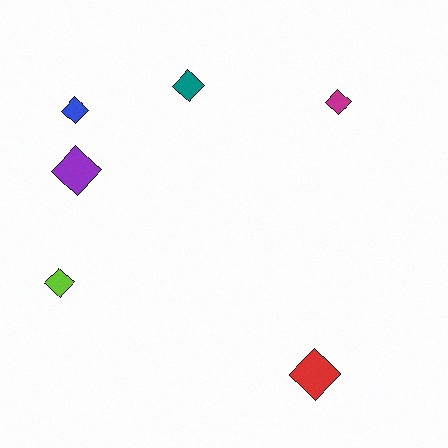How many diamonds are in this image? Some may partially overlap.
There are 6 diamonds.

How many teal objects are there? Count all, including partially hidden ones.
There is 1 teal object.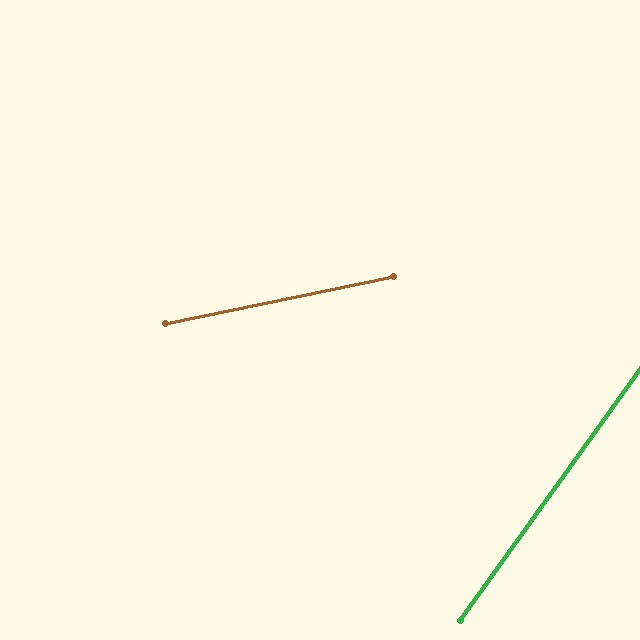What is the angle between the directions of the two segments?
Approximately 43 degrees.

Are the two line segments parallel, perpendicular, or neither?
Neither parallel nor perpendicular — they differ by about 43°.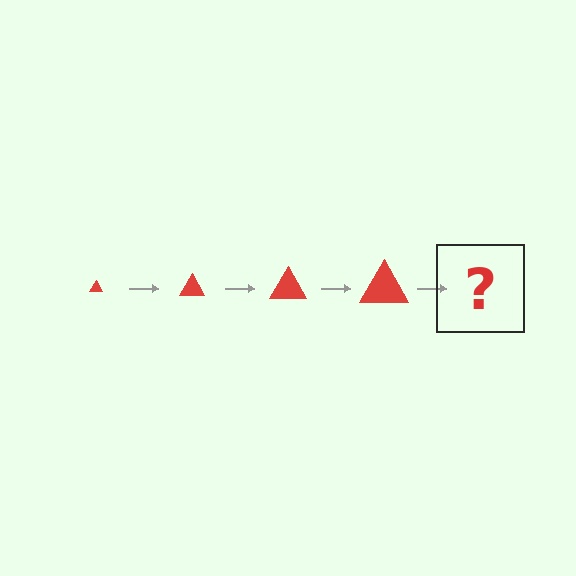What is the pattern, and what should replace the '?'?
The pattern is that the triangle gets progressively larger each step. The '?' should be a red triangle, larger than the previous one.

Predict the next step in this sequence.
The next step is a red triangle, larger than the previous one.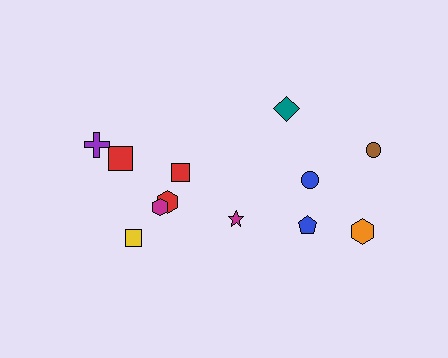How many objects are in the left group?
There are 7 objects.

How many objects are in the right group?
There are 5 objects.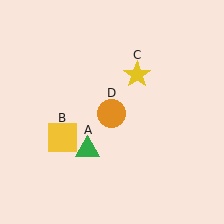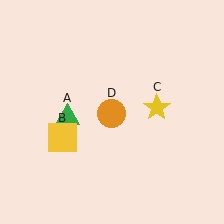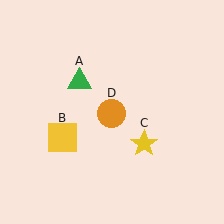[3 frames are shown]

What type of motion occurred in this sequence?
The green triangle (object A), yellow star (object C) rotated clockwise around the center of the scene.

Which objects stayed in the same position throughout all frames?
Yellow square (object B) and orange circle (object D) remained stationary.